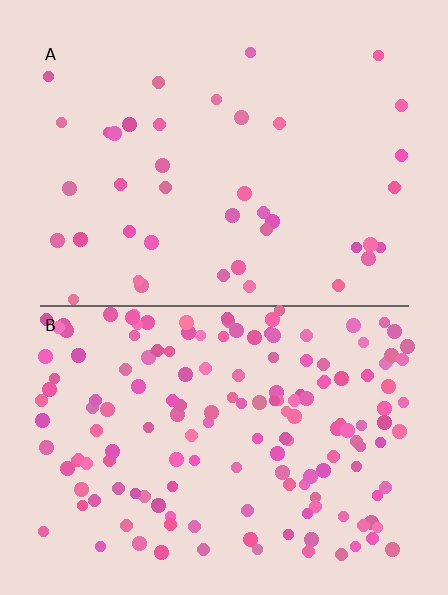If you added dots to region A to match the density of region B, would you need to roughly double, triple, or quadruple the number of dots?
Approximately quadruple.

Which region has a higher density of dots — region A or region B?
B (the bottom).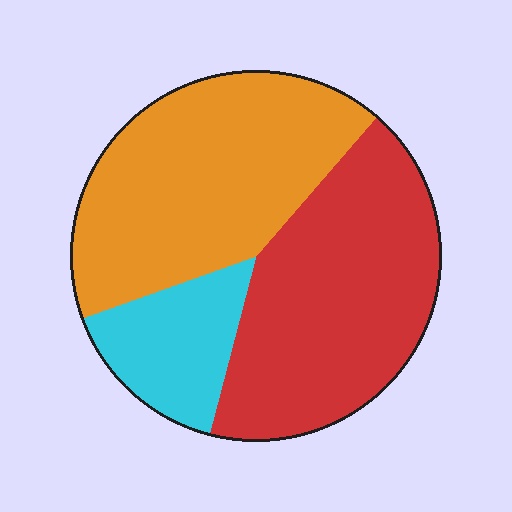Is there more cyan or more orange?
Orange.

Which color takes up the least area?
Cyan, at roughly 15%.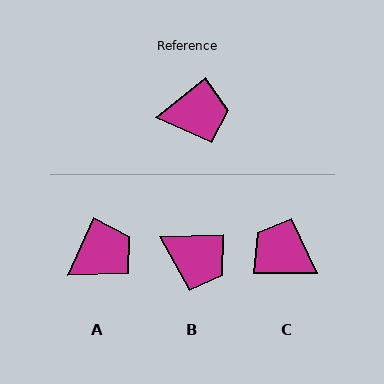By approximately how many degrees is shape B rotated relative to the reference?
Approximately 37 degrees clockwise.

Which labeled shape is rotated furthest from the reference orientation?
C, about 140 degrees away.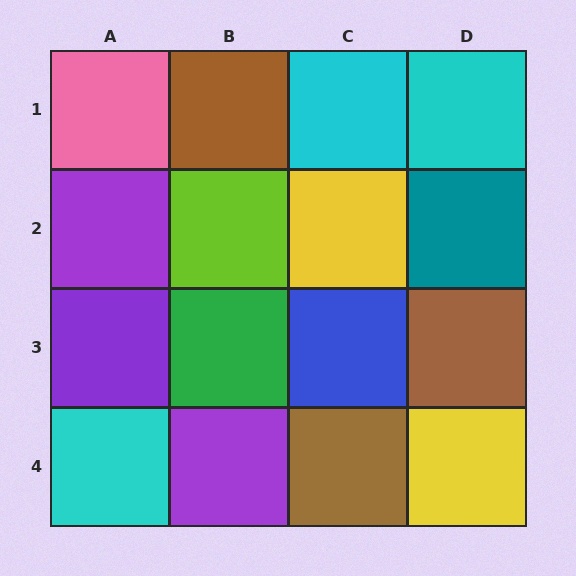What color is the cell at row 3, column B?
Green.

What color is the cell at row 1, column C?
Cyan.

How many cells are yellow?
2 cells are yellow.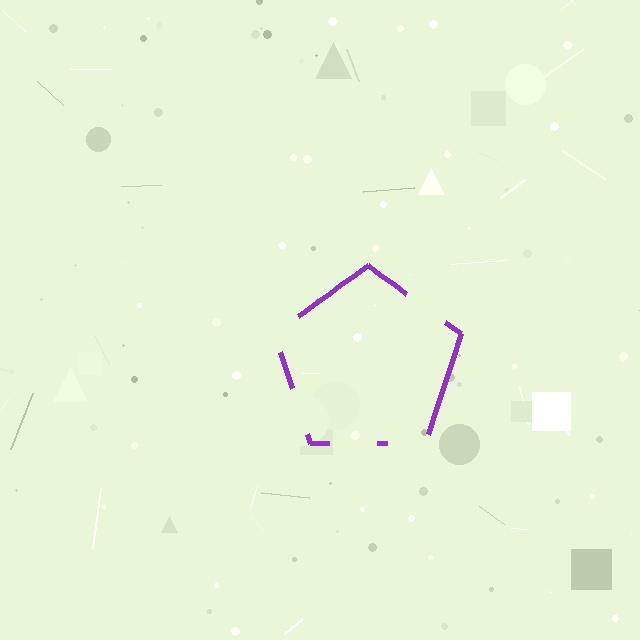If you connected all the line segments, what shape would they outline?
They would outline a pentagon.